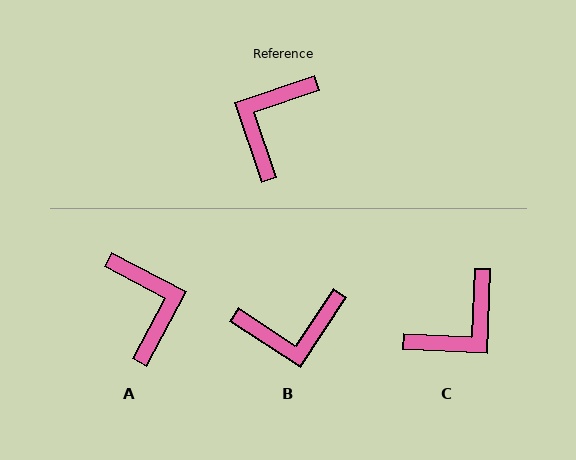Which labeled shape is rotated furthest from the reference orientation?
C, about 158 degrees away.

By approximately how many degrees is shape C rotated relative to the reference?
Approximately 158 degrees counter-clockwise.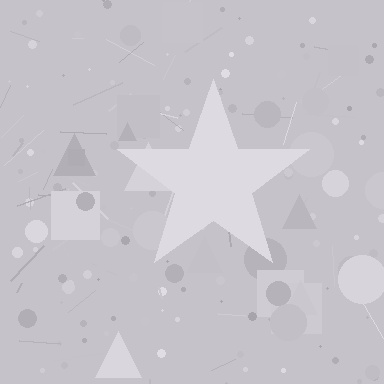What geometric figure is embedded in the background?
A star is embedded in the background.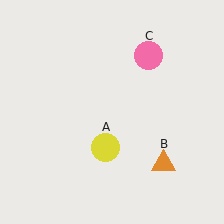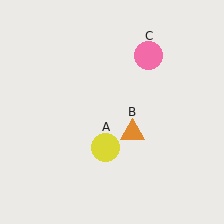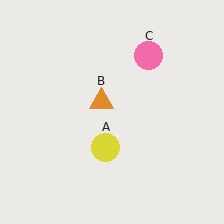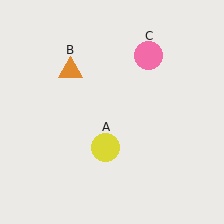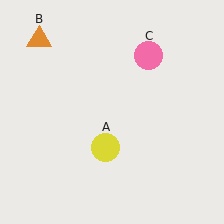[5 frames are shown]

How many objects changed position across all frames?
1 object changed position: orange triangle (object B).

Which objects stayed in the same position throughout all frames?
Yellow circle (object A) and pink circle (object C) remained stationary.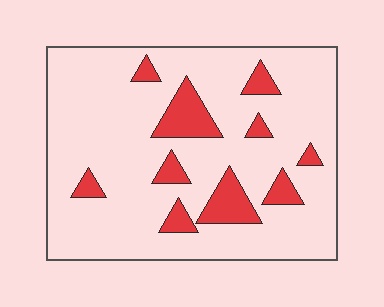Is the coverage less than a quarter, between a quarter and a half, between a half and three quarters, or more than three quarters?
Less than a quarter.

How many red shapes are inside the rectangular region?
10.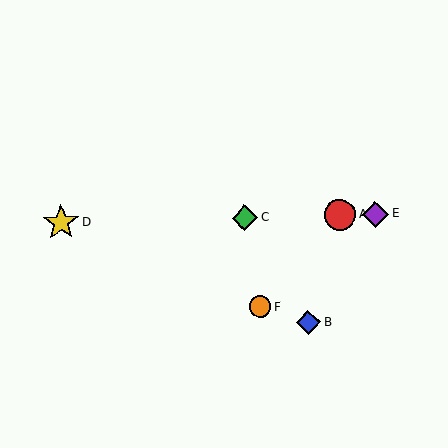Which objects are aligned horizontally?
Objects A, C, D, E are aligned horizontally.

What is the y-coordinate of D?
Object D is at y≈223.